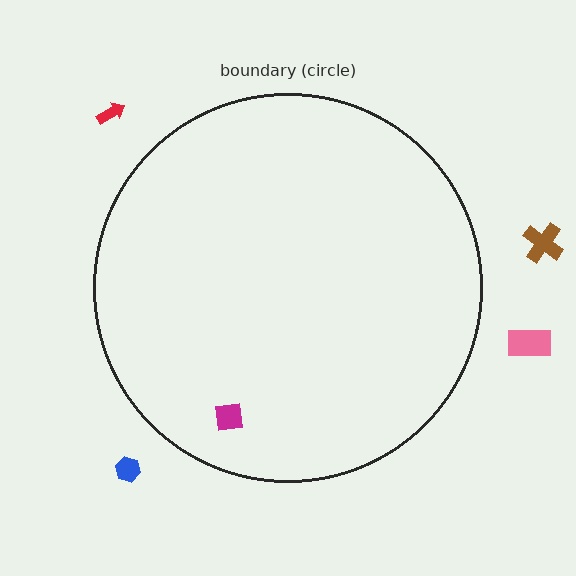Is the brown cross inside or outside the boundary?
Outside.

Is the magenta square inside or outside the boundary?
Inside.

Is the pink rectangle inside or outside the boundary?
Outside.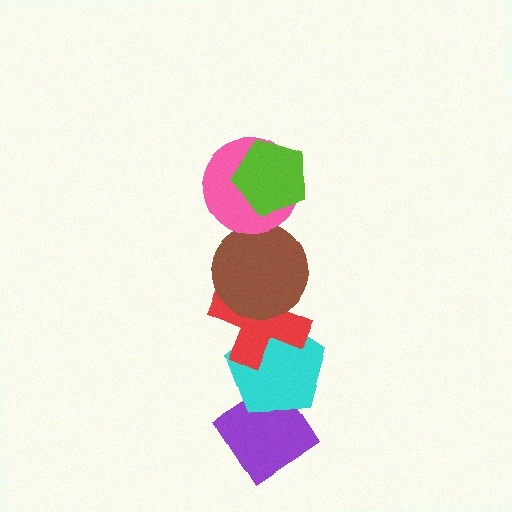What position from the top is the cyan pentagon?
The cyan pentagon is 5th from the top.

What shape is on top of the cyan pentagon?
The red cross is on top of the cyan pentagon.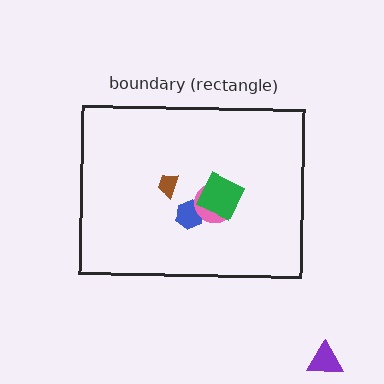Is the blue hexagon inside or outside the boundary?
Inside.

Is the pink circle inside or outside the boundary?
Inside.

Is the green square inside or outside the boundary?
Inside.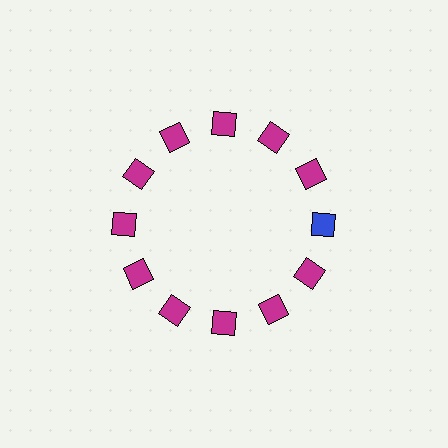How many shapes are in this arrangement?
There are 12 shapes arranged in a ring pattern.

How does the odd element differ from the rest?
It has a different color: blue instead of magenta.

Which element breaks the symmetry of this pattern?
The blue square at roughly the 3 o'clock position breaks the symmetry. All other shapes are magenta squares.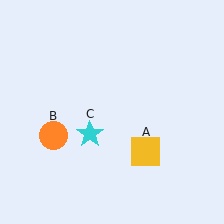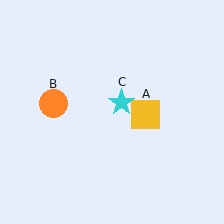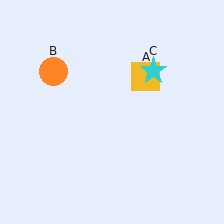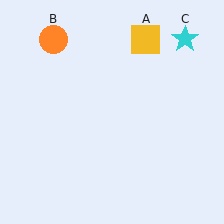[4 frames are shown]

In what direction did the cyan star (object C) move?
The cyan star (object C) moved up and to the right.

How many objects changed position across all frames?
3 objects changed position: yellow square (object A), orange circle (object B), cyan star (object C).